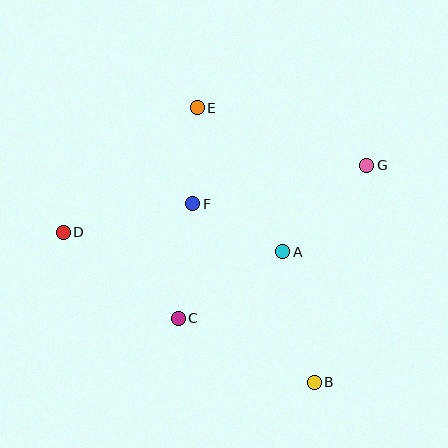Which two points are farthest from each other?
Points D and G are farthest from each other.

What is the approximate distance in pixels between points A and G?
The distance between A and G is approximately 120 pixels.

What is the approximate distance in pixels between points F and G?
The distance between F and G is approximately 178 pixels.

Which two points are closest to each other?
Points E and F are closest to each other.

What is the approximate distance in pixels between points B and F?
The distance between B and F is approximately 216 pixels.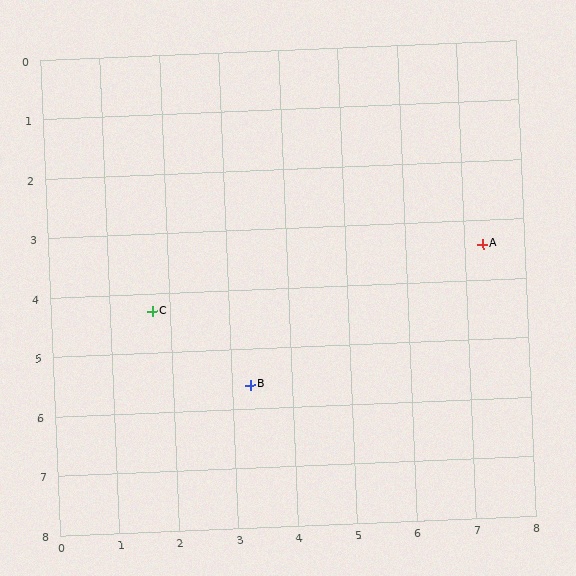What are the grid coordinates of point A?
Point A is at approximately (7.3, 3.4).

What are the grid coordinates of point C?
Point C is at approximately (1.7, 4.3).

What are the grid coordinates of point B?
Point B is at approximately (3.3, 5.6).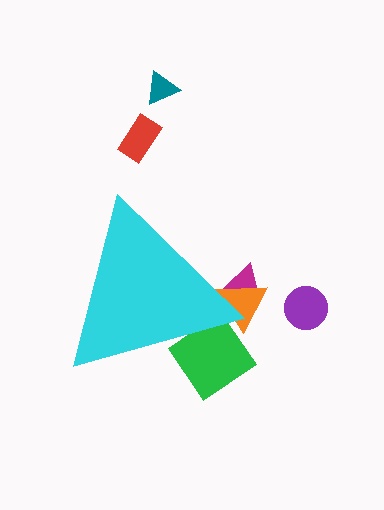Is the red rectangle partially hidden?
No, the red rectangle is fully visible.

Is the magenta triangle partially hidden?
Yes, the magenta triangle is partially hidden behind the cyan triangle.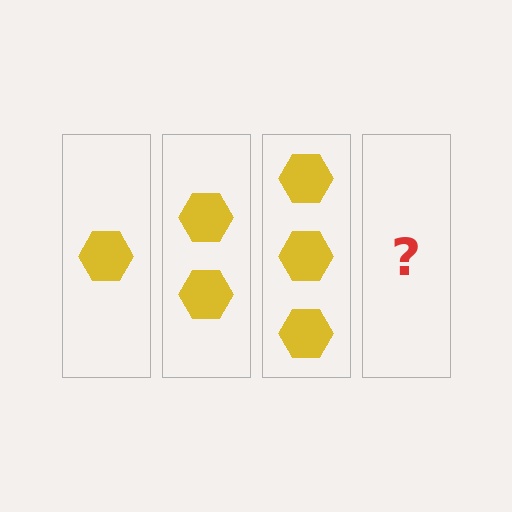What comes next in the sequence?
The next element should be 4 hexagons.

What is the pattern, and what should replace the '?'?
The pattern is that each step adds one more hexagon. The '?' should be 4 hexagons.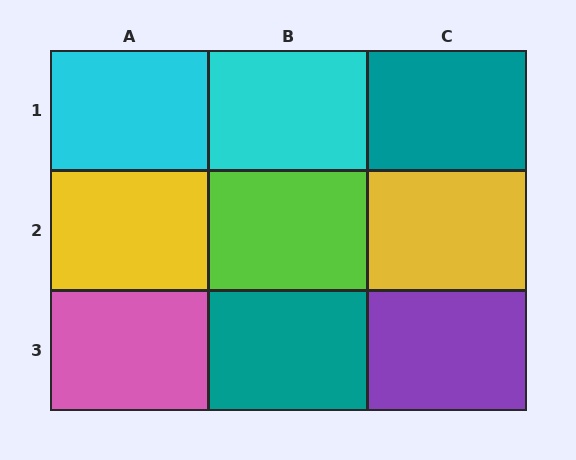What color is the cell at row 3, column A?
Pink.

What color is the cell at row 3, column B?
Teal.